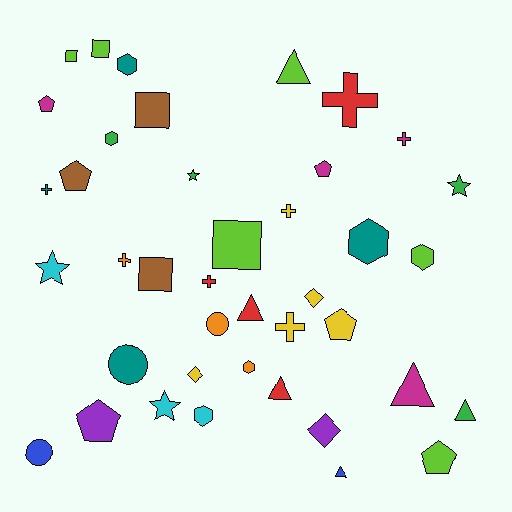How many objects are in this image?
There are 40 objects.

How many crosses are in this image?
There are 7 crosses.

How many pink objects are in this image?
There are no pink objects.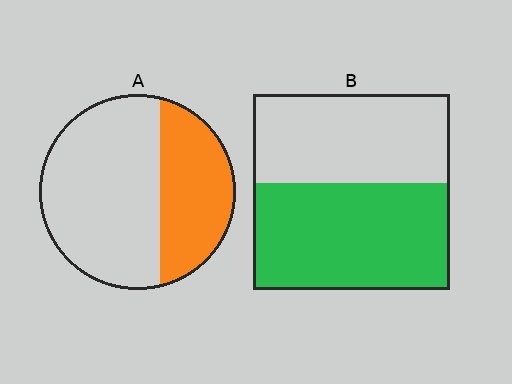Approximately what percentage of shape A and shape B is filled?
A is approximately 35% and B is approximately 55%.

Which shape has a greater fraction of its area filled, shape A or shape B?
Shape B.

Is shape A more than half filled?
No.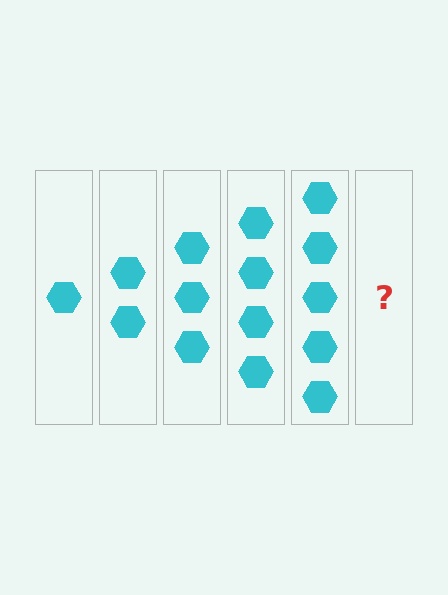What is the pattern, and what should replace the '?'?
The pattern is that each step adds one more hexagon. The '?' should be 6 hexagons.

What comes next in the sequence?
The next element should be 6 hexagons.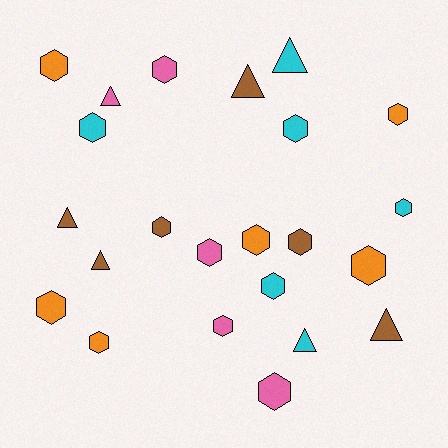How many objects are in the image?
There are 23 objects.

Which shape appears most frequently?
Hexagon, with 16 objects.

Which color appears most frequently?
Cyan, with 6 objects.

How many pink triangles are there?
There is 1 pink triangle.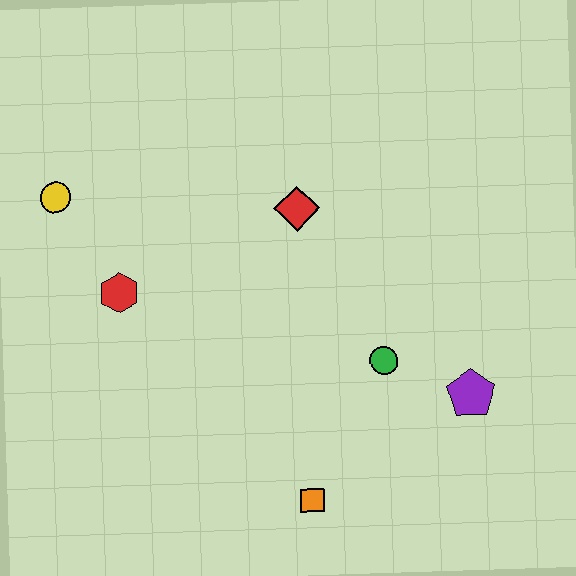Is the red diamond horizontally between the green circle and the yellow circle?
Yes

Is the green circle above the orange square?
Yes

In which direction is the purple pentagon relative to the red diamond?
The purple pentagon is below the red diamond.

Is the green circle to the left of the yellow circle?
No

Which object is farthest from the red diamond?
The orange square is farthest from the red diamond.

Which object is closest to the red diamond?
The green circle is closest to the red diamond.